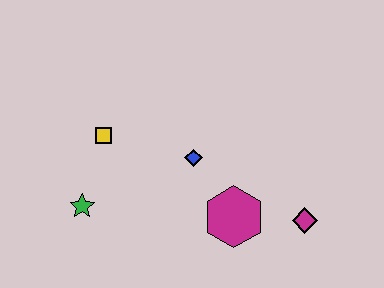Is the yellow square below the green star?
No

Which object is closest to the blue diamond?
The magenta hexagon is closest to the blue diamond.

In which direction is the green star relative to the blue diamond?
The green star is to the left of the blue diamond.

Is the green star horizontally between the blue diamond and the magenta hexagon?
No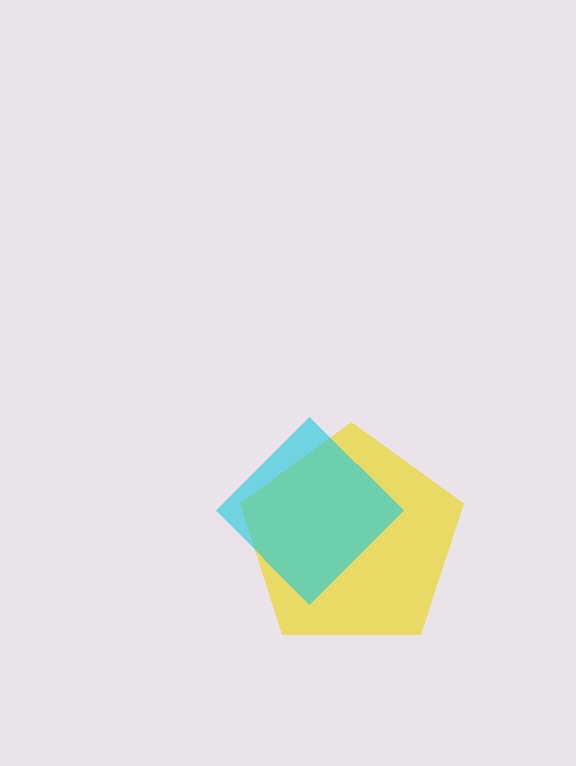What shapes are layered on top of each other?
The layered shapes are: a yellow pentagon, a cyan diamond.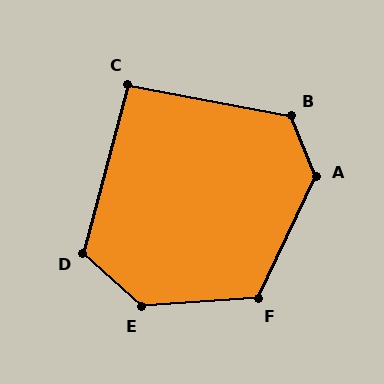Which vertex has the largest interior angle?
E, at approximately 134 degrees.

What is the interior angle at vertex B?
Approximately 123 degrees (obtuse).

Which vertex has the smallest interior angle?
C, at approximately 94 degrees.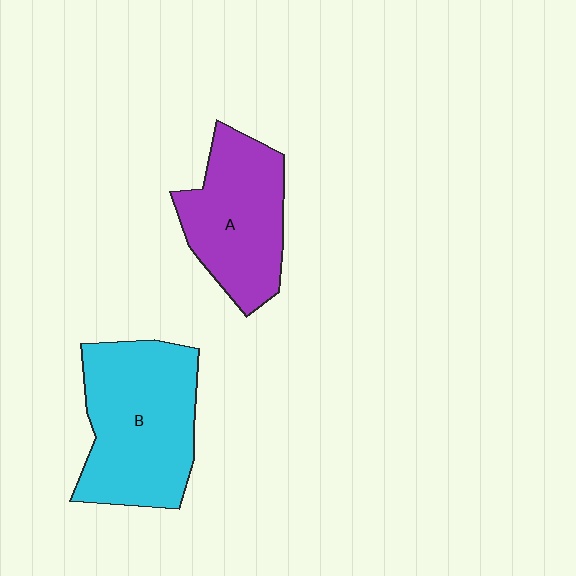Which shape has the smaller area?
Shape A (purple).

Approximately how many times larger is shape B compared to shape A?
Approximately 1.3 times.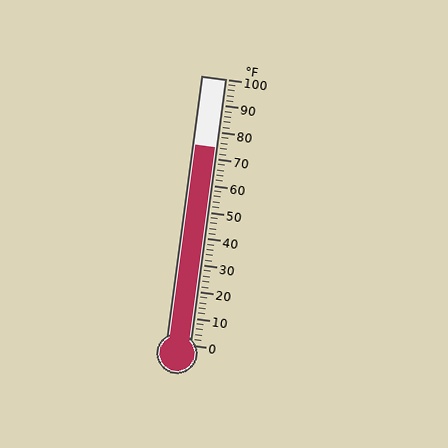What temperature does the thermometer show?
The thermometer shows approximately 74°F.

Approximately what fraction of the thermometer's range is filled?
The thermometer is filled to approximately 75% of its range.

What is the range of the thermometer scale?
The thermometer scale ranges from 0°F to 100°F.